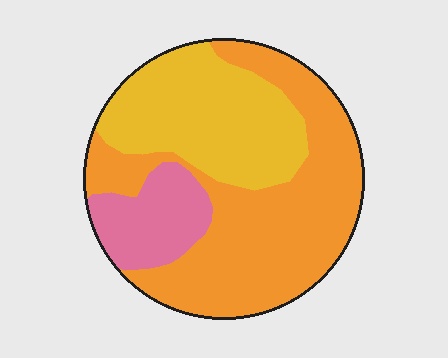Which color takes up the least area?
Pink, at roughly 15%.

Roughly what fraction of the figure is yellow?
Yellow covers 33% of the figure.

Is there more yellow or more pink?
Yellow.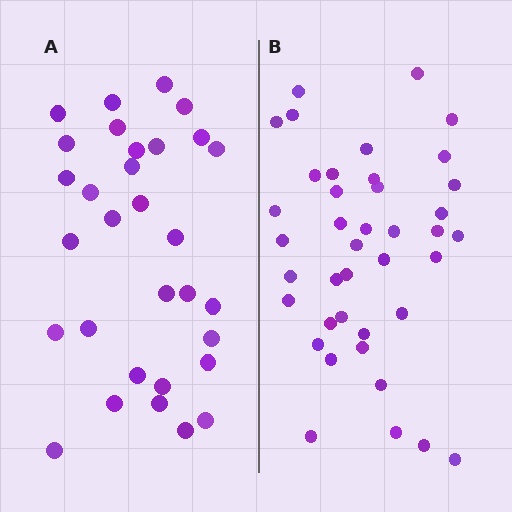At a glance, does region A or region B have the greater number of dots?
Region B (the right region) has more dots.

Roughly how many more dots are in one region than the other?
Region B has roughly 8 or so more dots than region A.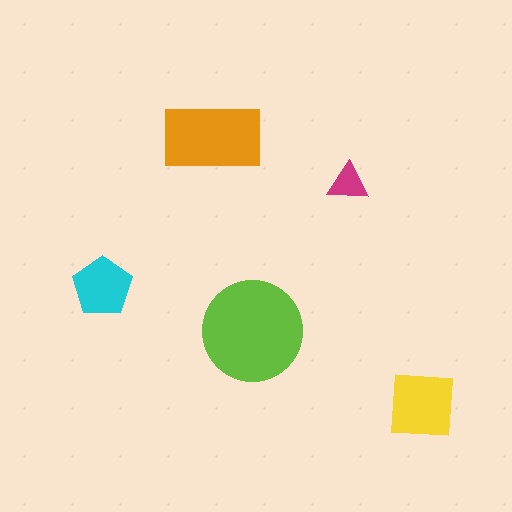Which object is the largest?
The lime circle.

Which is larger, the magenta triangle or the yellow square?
The yellow square.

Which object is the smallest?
The magenta triangle.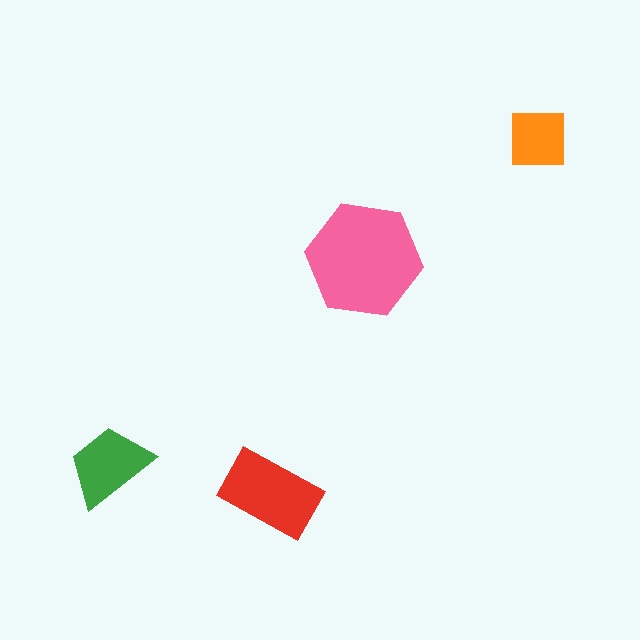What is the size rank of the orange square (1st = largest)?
4th.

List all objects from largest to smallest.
The pink hexagon, the red rectangle, the green trapezoid, the orange square.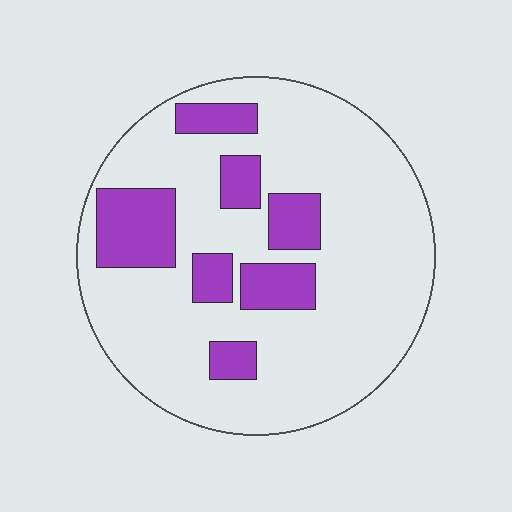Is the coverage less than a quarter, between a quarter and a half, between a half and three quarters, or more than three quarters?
Less than a quarter.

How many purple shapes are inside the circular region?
7.